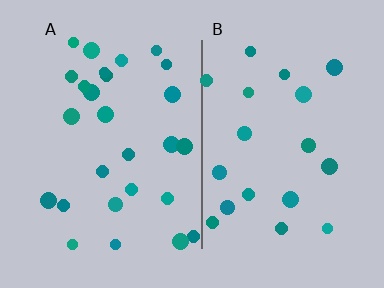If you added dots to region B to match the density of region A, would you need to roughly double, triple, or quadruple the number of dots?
Approximately double.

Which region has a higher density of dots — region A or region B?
A (the left).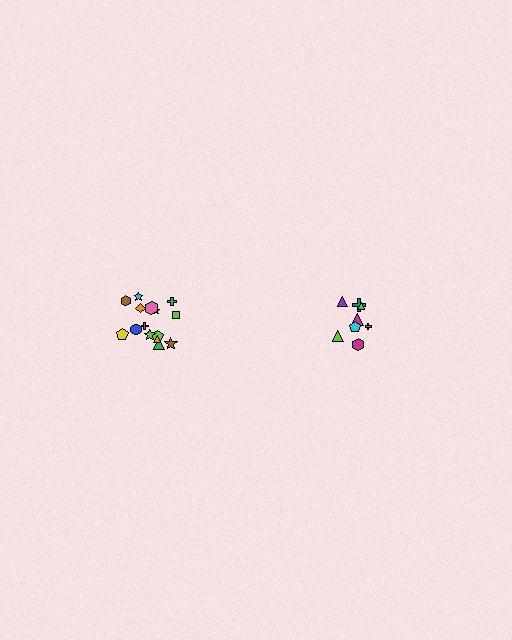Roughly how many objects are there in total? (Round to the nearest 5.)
Roughly 25 objects in total.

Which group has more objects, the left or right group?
The left group.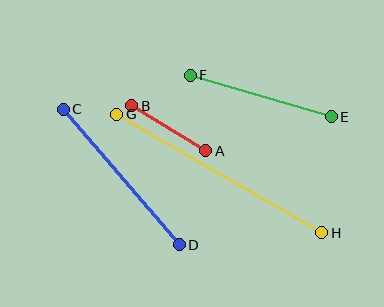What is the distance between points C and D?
The distance is approximately 179 pixels.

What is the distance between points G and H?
The distance is approximately 237 pixels.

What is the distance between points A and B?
The distance is approximately 86 pixels.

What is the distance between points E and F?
The distance is approximately 147 pixels.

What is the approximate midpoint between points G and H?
The midpoint is at approximately (219, 174) pixels.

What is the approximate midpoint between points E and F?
The midpoint is at approximately (261, 96) pixels.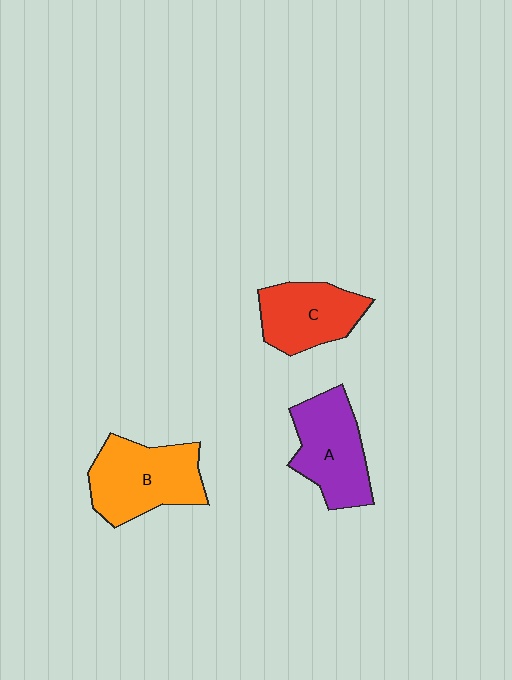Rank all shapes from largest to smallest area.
From largest to smallest: B (orange), A (purple), C (red).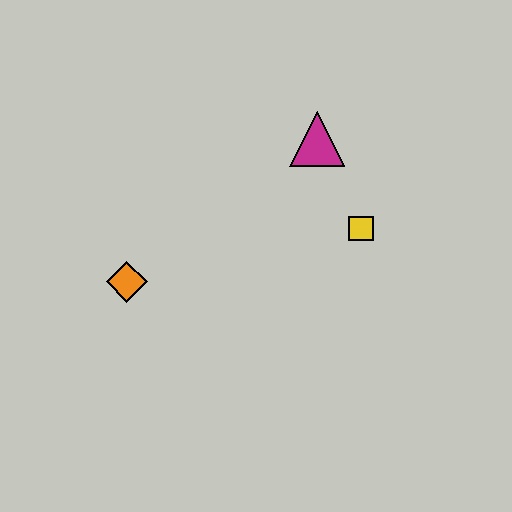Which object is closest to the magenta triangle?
The yellow square is closest to the magenta triangle.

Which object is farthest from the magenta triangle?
The orange diamond is farthest from the magenta triangle.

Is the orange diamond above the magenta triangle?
No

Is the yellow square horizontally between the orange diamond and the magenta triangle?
No